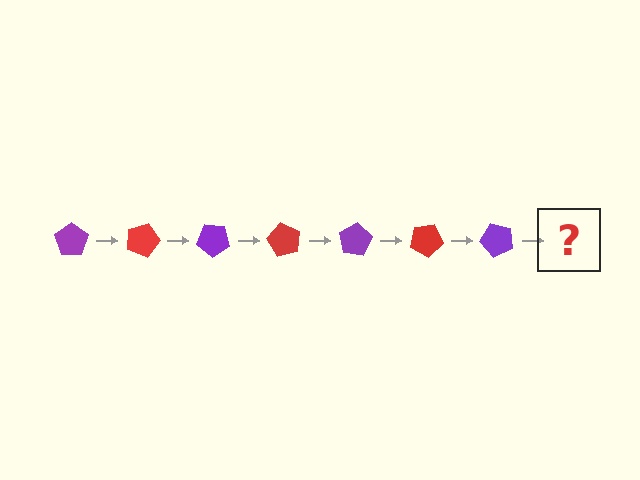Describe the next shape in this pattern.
It should be a red pentagon, rotated 140 degrees from the start.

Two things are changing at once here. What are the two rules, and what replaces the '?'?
The two rules are that it rotates 20 degrees each step and the color cycles through purple and red. The '?' should be a red pentagon, rotated 140 degrees from the start.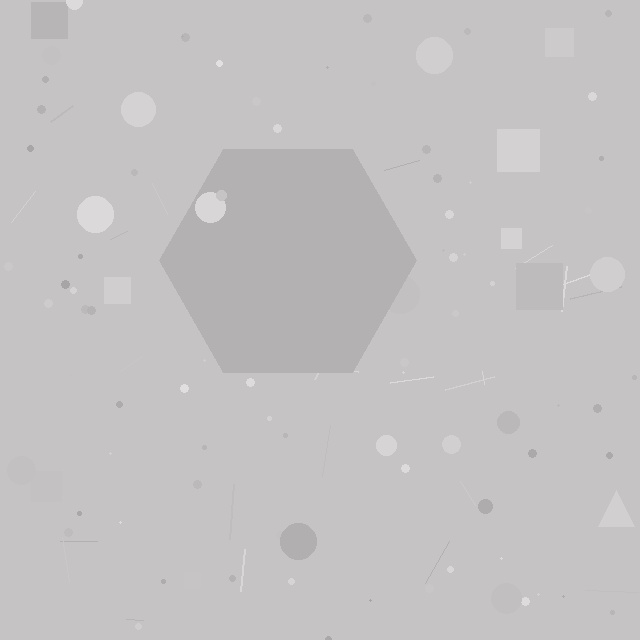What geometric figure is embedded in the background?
A hexagon is embedded in the background.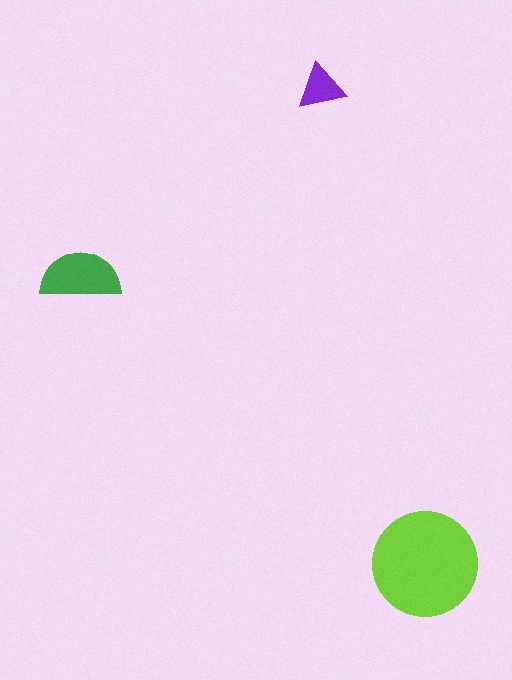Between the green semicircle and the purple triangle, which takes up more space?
The green semicircle.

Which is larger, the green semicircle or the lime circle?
The lime circle.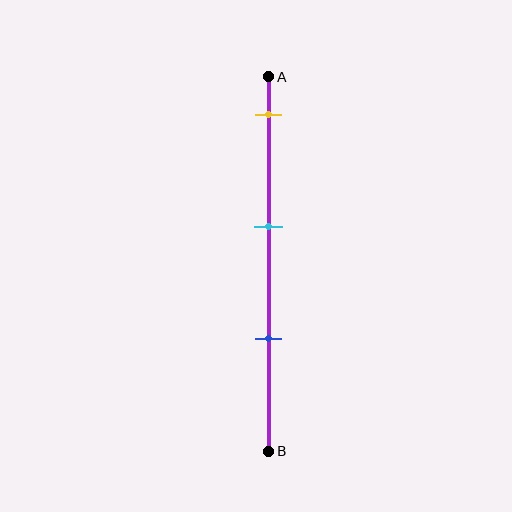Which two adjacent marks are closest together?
The cyan and blue marks are the closest adjacent pair.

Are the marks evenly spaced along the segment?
Yes, the marks are approximately evenly spaced.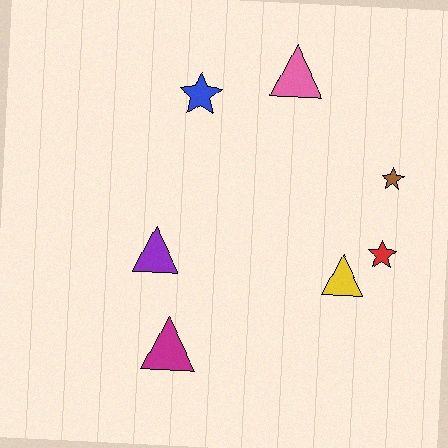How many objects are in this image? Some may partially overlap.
There are 7 objects.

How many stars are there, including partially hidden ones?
There are 3 stars.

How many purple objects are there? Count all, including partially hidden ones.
There is 1 purple object.